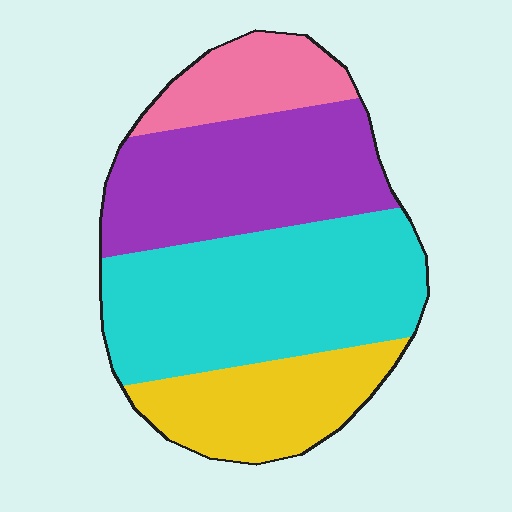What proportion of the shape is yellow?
Yellow takes up about one fifth (1/5) of the shape.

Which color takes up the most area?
Cyan, at roughly 40%.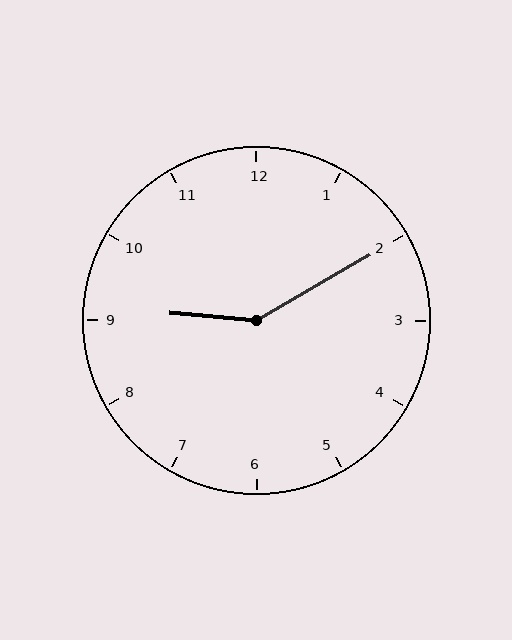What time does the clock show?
9:10.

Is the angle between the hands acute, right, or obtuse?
It is obtuse.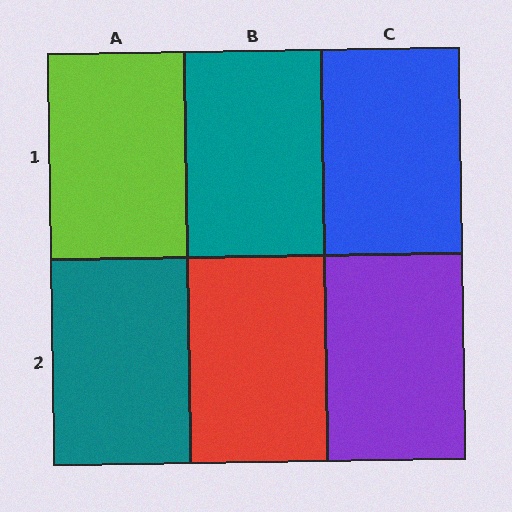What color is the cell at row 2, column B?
Red.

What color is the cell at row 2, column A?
Teal.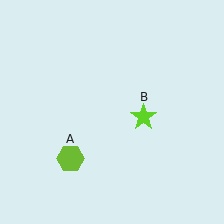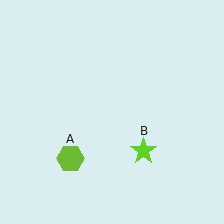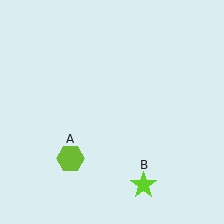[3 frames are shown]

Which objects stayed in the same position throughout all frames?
Lime hexagon (object A) remained stationary.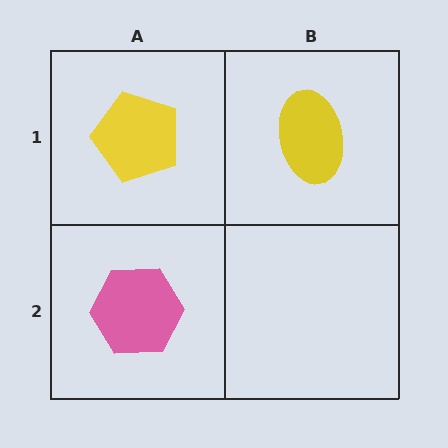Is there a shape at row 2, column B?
No, that cell is empty.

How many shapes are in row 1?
2 shapes.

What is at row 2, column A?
A pink hexagon.